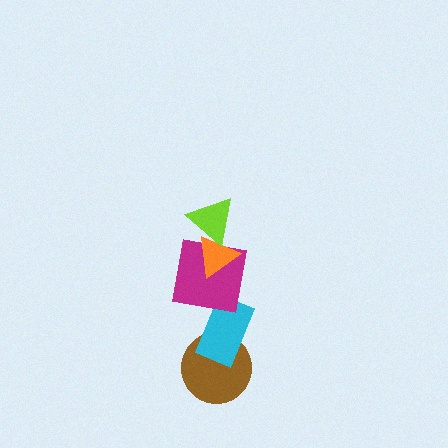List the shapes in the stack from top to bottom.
From top to bottom: the lime triangle, the orange triangle, the magenta square, the cyan rectangle, the brown circle.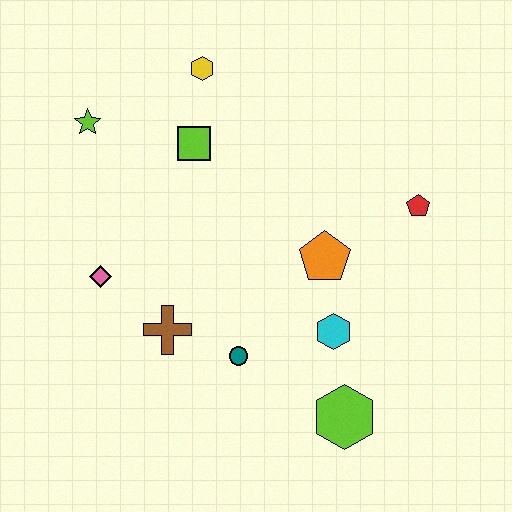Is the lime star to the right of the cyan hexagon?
No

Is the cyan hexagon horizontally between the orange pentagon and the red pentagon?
Yes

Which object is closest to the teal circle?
The brown cross is closest to the teal circle.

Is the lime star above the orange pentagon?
Yes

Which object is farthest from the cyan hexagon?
The lime star is farthest from the cyan hexagon.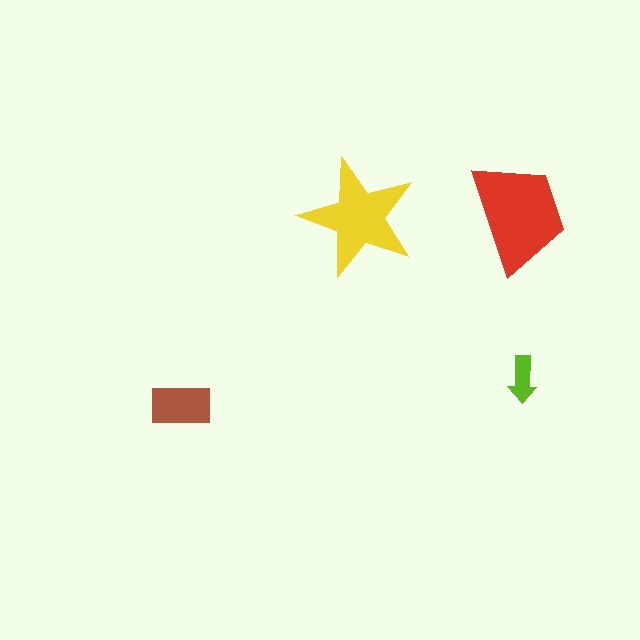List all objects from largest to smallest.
The red trapezoid, the yellow star, the brown rectangle, the lime arrow.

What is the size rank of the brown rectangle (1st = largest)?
3rd.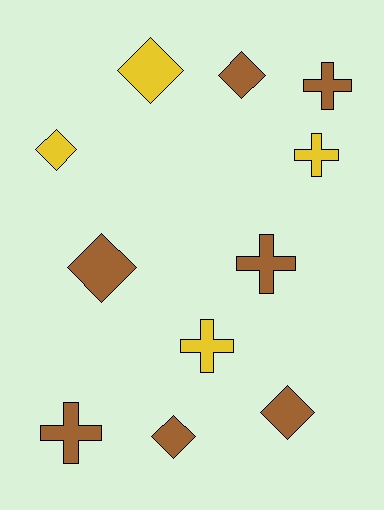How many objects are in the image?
There are 11 objects.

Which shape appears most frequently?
Diamond, with 6 objects.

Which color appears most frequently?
Brown, with 7 objects.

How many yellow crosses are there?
There are 2 yellow crosses.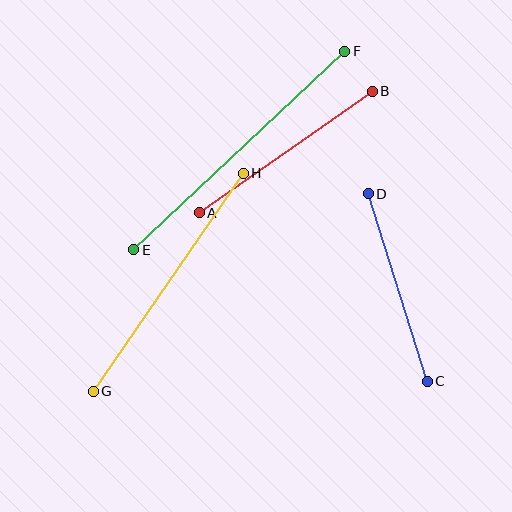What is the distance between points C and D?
The distance is approximately 197 pixels.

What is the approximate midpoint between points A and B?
The midpoint is at approximately (286, 152) pixels.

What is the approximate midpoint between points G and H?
The midpoint is at approximately (168, 282) pixels.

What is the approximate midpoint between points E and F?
The midpoint is at approximately (239, 150) pixels.